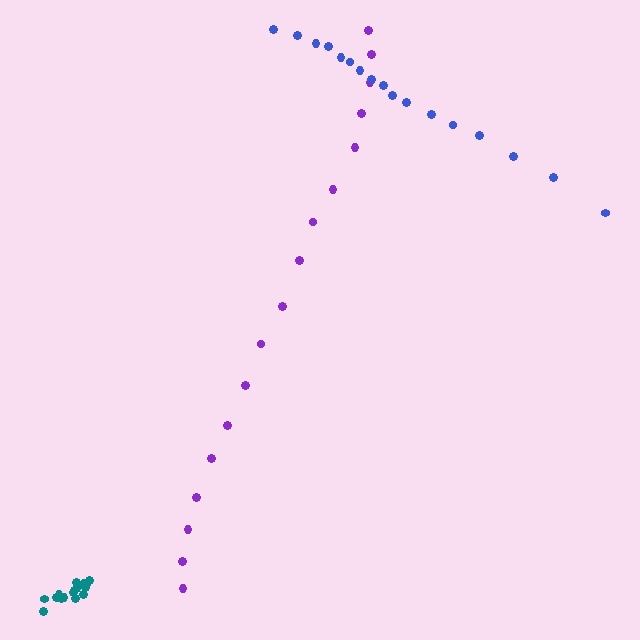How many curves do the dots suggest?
There are 3 distinct paths.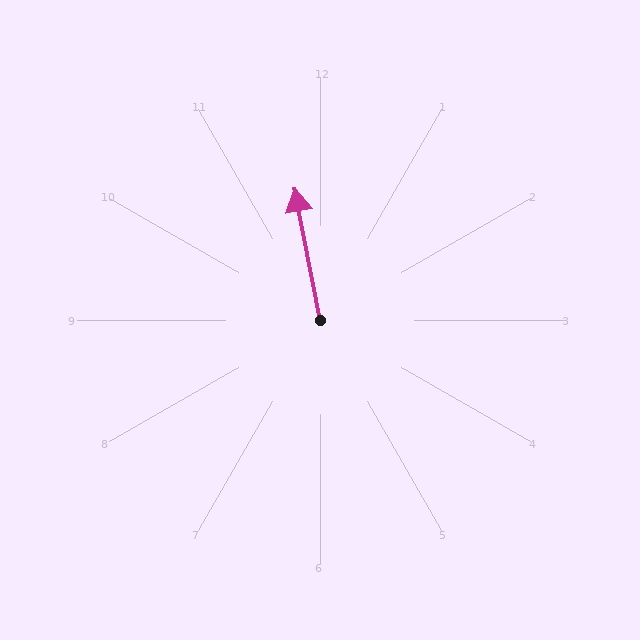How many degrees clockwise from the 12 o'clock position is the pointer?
Approximately 349 degrees.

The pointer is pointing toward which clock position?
Roughly 12 o'clock.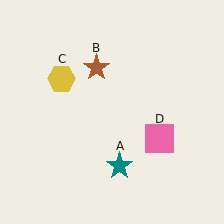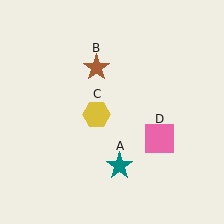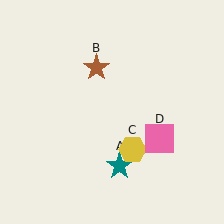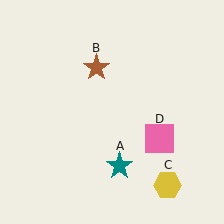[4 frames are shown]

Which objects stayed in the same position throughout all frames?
Teal star (object A) and brown star (object B) and pink square (object D) remained stationary.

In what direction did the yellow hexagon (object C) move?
The yellow hexagon (object C) moved down and to the right.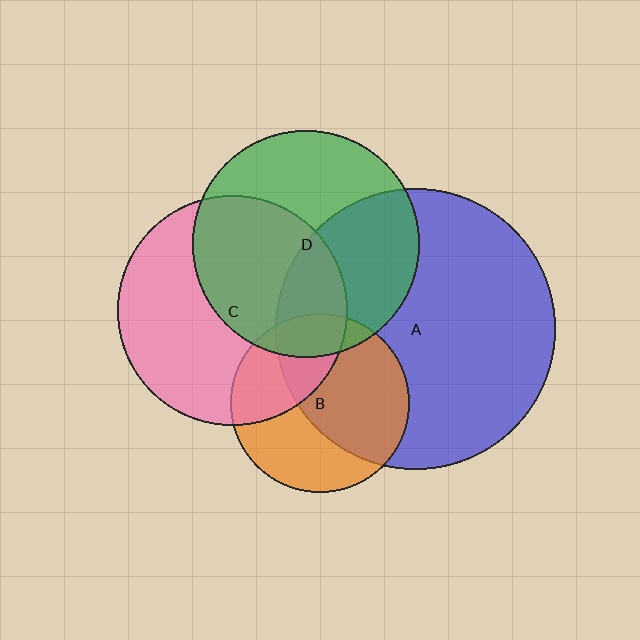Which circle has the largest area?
Circle A (blue).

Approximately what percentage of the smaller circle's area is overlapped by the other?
Approximately 15%.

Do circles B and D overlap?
Yes.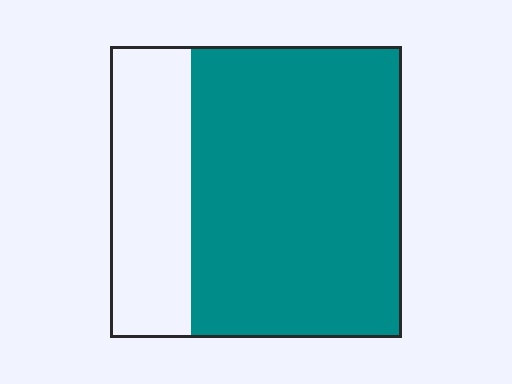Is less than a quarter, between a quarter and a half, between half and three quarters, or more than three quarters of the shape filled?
Between half and three quarters.